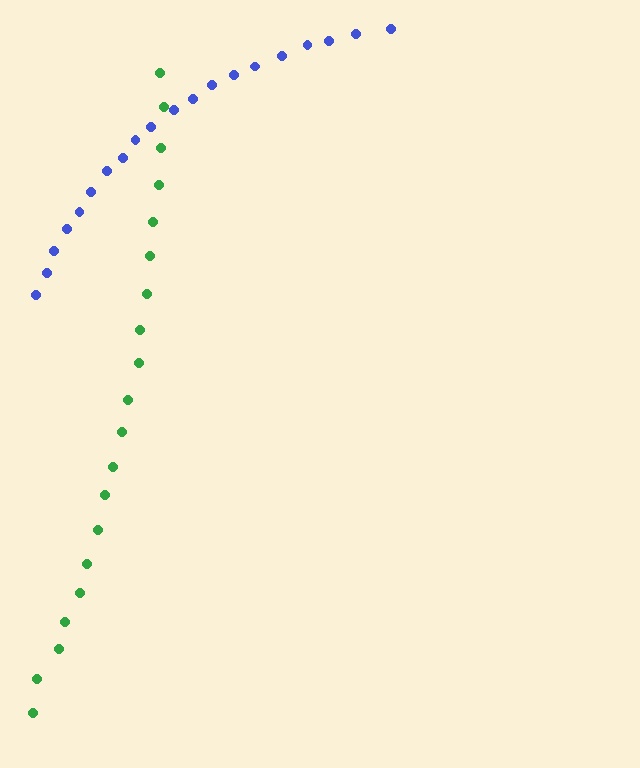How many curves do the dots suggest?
There are 2 distinct paths.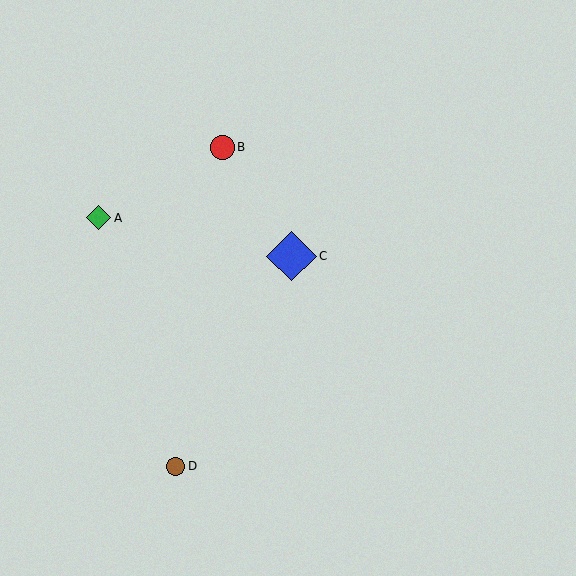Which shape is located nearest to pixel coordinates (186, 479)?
The brown circle (labeled D) at (176, 466) is nearest to that location.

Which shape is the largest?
The blue diamond (labeled C) is the largest.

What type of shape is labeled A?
Shape A is a green diamond.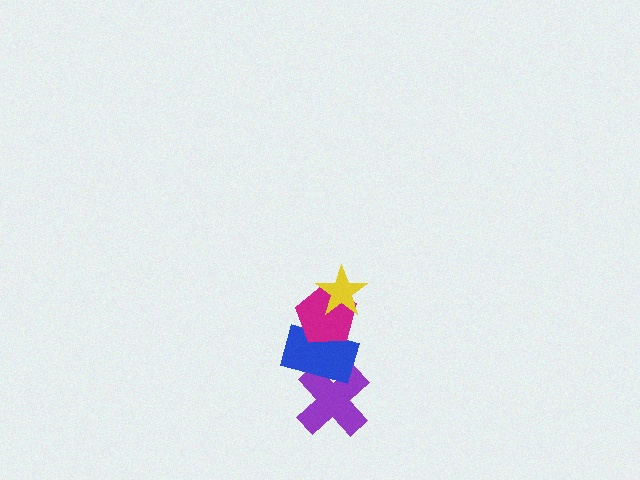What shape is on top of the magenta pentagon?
The yellow star is on top of the magenta pentagon.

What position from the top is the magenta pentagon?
The magenta pentagon is 2nd from the top.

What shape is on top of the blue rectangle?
The magenta pentagon is on top of the blue rectangle.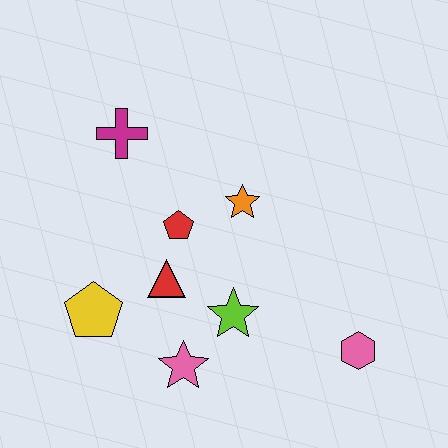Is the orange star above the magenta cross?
No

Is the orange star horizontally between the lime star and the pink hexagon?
Yes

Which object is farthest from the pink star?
The magenta cross is farthest from the pink star.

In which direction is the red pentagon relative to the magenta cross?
The red pentagon is below the magenta cross.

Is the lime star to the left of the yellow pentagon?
No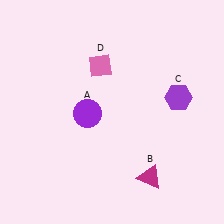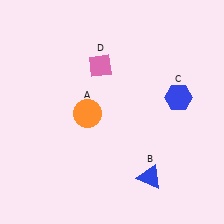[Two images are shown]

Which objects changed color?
A changed from purple to orange. B changed from magenta to blue. C changed from purple to blue.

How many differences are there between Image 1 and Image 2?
There are 3 differences between the two images.